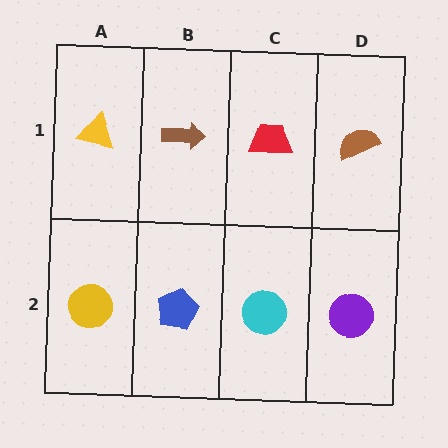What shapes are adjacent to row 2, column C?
A red trapezoid (row 1, column C), a blue pentagon (row 2, column B), a purple circle (row 2, column D).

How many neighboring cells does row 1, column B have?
3.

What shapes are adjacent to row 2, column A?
A yellow triangle (row 1, column A), a blue pentagon (row 2, column B).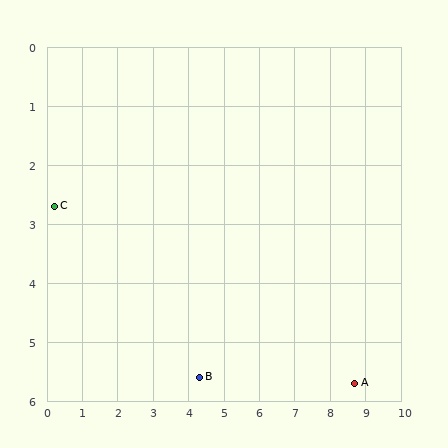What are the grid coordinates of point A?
Point A is at approximately (8.7, 5.7).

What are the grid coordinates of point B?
Point B is at approximately (4.3, 5.6).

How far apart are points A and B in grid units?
Points A and B are about 4.4 grid units apart.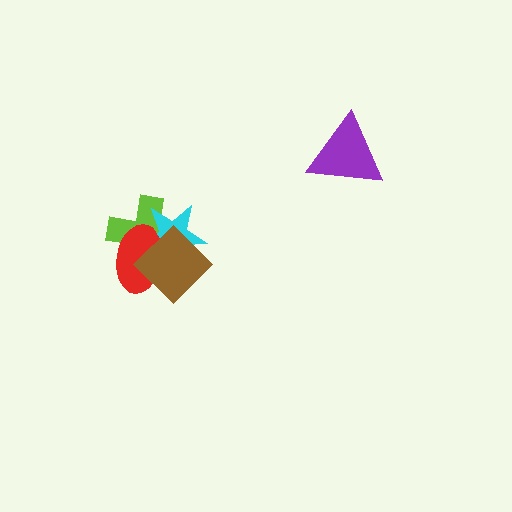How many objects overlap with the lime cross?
3 objects overlap with the lime cross.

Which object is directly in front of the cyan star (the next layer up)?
The red ellipse is directly in front of the cyan star.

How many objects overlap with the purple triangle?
0 objects overlap with the purple triangle.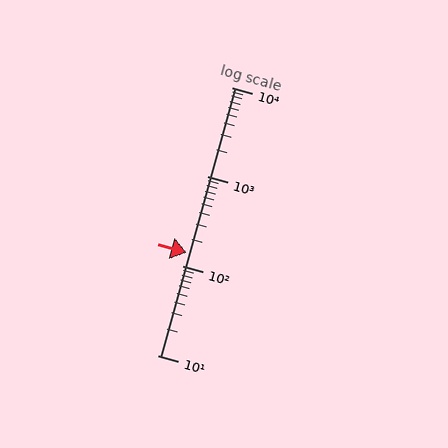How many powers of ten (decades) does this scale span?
The scale spans 3 decades, from 10 to 10000.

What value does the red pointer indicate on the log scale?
The pointer indicates approximately 140.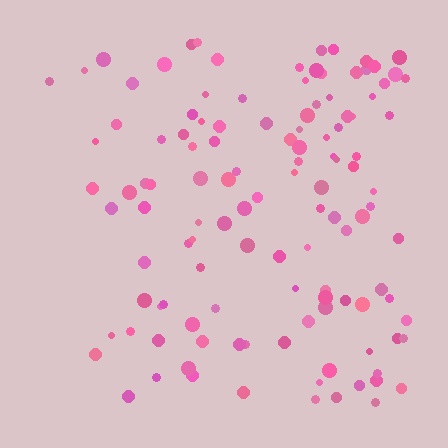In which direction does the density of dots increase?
From left to right, with the right side densest.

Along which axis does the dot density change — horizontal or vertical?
Horizontal.